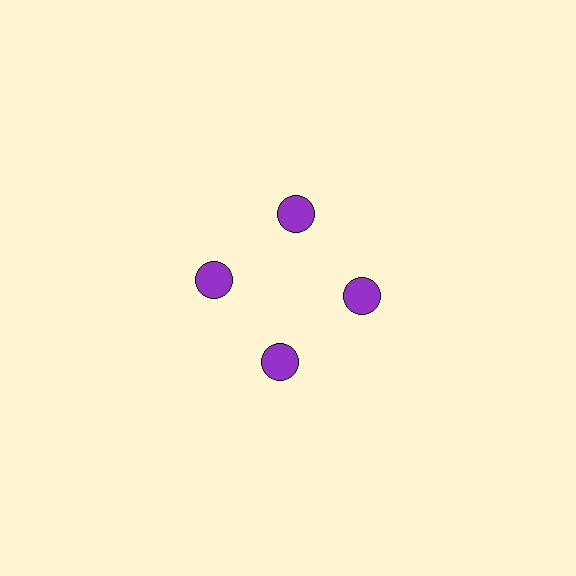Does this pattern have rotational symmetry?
Yes, this pattern has 4-fold rotational symmetry. It looks the same after rotating 90 degrees around the center.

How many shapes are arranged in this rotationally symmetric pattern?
There are 4 shapes, arranged in 4 groups of 1.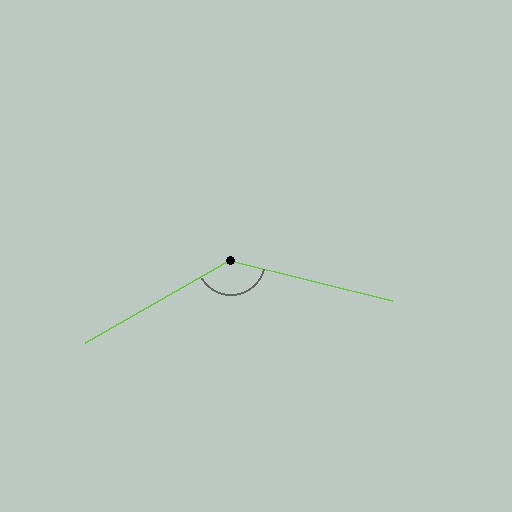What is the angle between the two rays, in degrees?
Approximately 137 degrees.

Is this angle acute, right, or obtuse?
It is obtuse.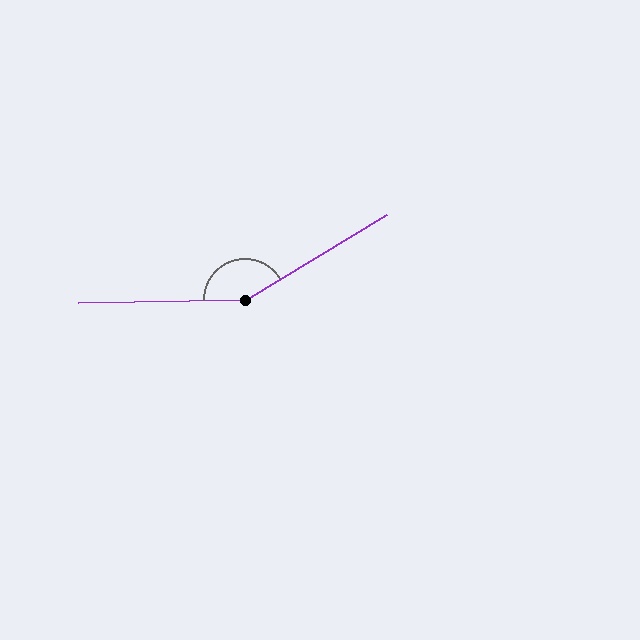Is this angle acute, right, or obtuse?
It is obtuse.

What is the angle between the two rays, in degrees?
Approximately 150 degrees.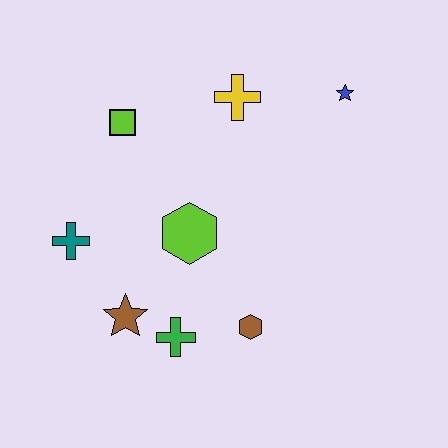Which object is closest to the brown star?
The green cross is closest to the brown star.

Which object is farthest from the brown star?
The blue star is farthest from the brown star.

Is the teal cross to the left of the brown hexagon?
Yes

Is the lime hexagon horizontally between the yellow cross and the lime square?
Yes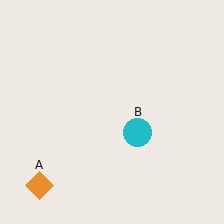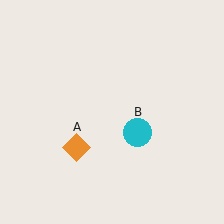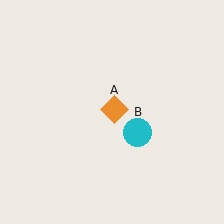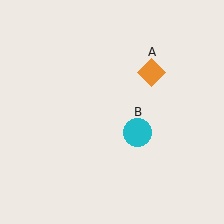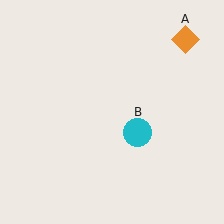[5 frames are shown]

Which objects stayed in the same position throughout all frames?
Cyan circle (object B) remained stationary.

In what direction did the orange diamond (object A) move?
The orange diamond (object A) moved up and to the right.